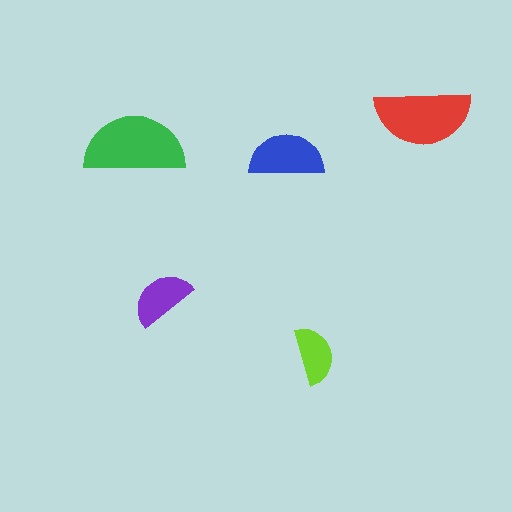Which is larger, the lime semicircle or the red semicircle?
The red one.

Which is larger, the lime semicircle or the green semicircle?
The green one.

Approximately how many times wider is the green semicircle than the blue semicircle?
About 1.5 times wider.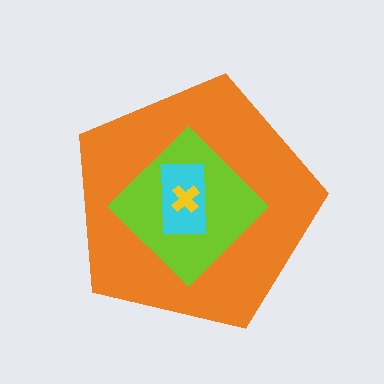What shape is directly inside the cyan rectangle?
The yellow cross.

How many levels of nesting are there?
4.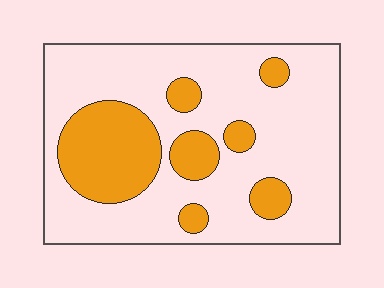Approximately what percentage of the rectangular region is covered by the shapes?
Approximately 25%.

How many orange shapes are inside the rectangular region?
7.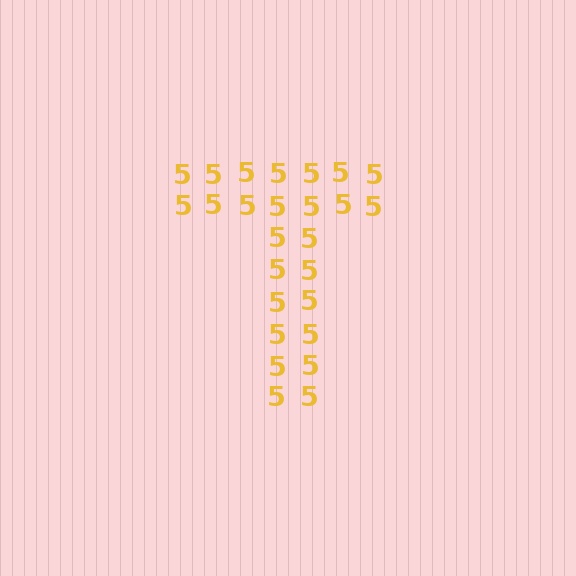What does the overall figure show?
The overall figure shows the letter T.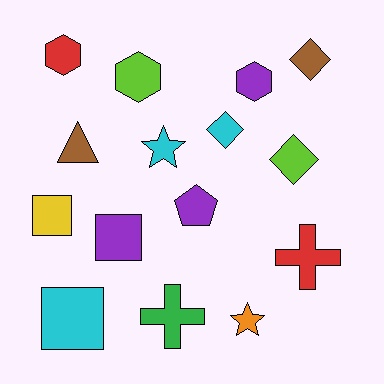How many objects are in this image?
There are 15 objects.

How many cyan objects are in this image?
There are 3 cyan objects.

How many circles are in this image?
There are no circles.